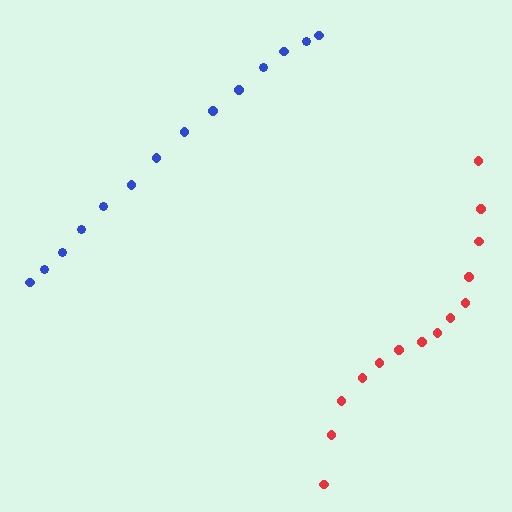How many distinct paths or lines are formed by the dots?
There are 2 distinct paths.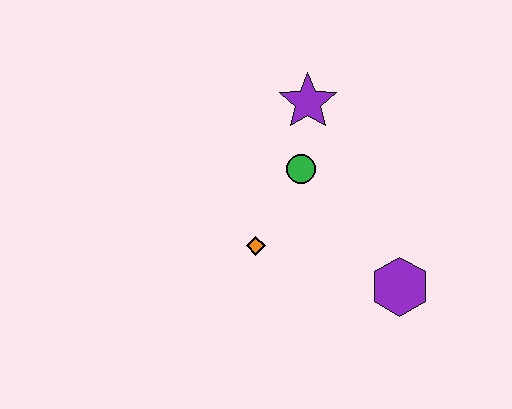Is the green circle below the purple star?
Yes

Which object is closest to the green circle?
The purple star is closest to the green circle.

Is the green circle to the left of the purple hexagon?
Yes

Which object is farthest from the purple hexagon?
The purple star is farthest from the purple hexagon.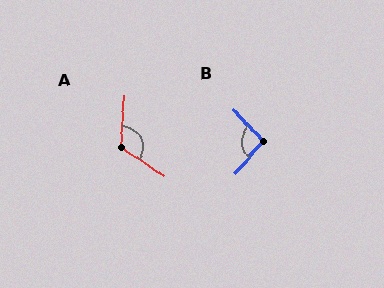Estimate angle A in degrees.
Approximately 120 degrees.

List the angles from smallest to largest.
B (96°), A (120°).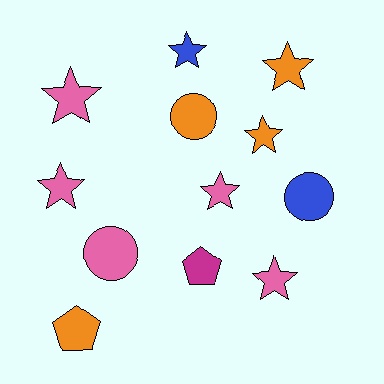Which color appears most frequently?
Pink, with 5 objects.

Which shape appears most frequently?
Star, with 7 objects.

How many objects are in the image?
There are 12 objects.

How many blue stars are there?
There is 1 blue star.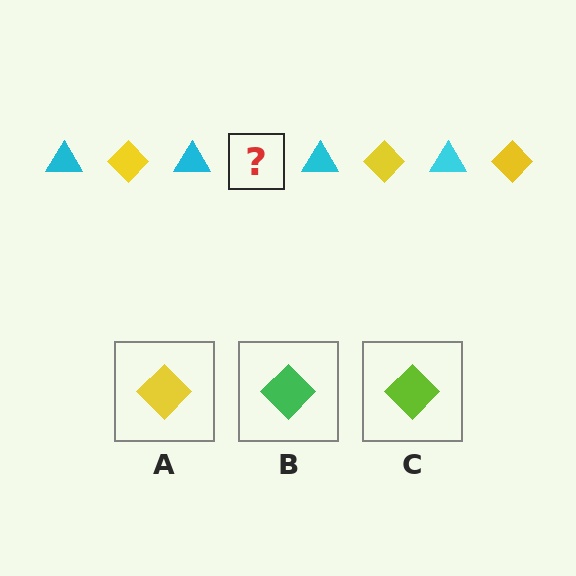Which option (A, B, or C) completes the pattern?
A.